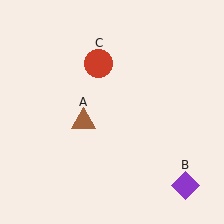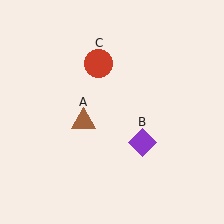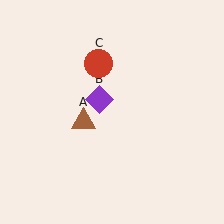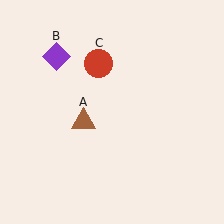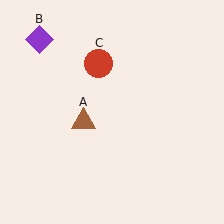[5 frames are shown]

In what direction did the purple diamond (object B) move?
The purple diamond (object B) moved up and to the left.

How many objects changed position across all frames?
1 object changed position: purple diamond (object B).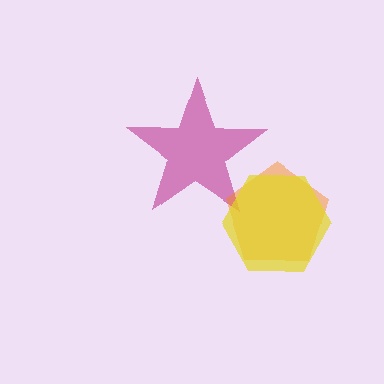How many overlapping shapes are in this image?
There are 3 overlapping shapes in the image.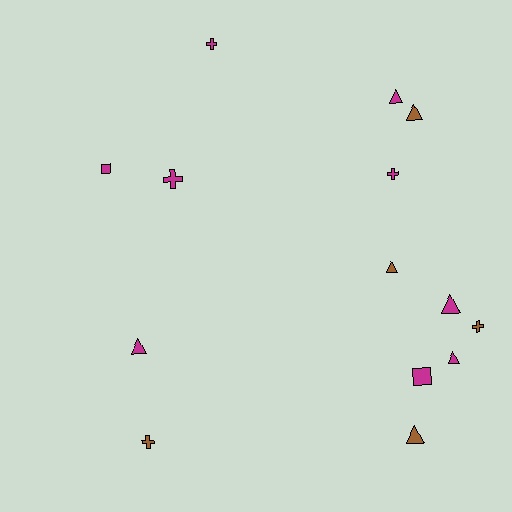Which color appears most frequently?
Magenta, with 9 objects.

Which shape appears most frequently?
Triangle, with 7 objects.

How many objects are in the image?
There are 14 objects.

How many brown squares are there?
There are no brown squares.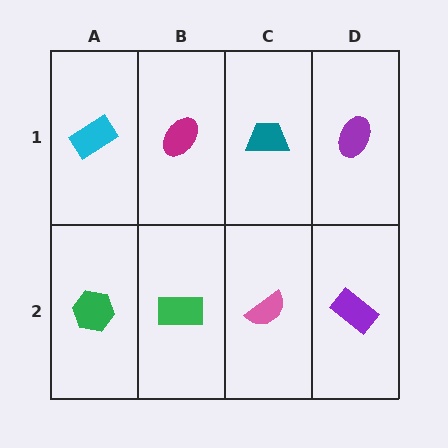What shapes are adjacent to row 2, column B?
A magenta ellipse (row 1, column B), a green hexagon (row 2, column A), a pink semicircle (row 2, column C).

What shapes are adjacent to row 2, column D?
A purple ellipse (row 1, column D), a pink semicircle (row 2, column C).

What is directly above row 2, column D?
A purple ellipse.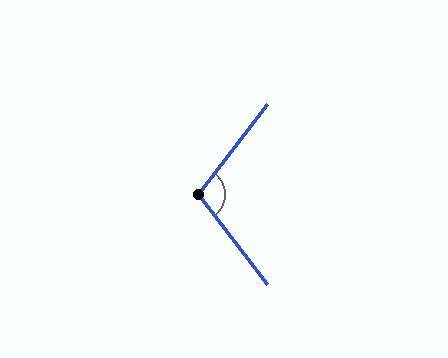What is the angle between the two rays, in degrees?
Approximately 105 degrees.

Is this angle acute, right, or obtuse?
It is obtuse.